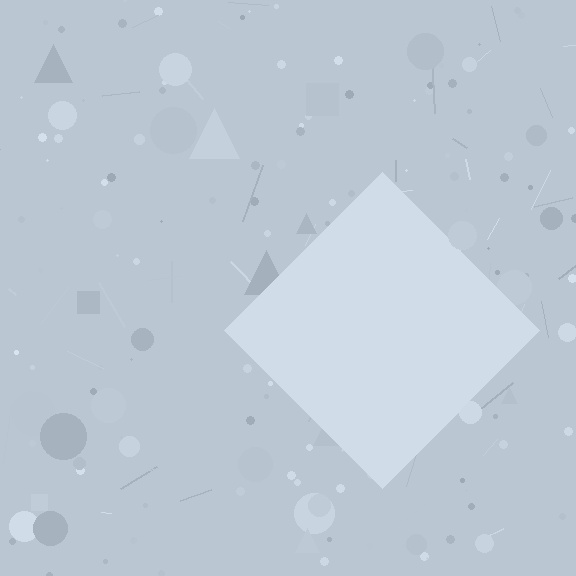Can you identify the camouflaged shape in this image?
The camouflaged shape is a diamond.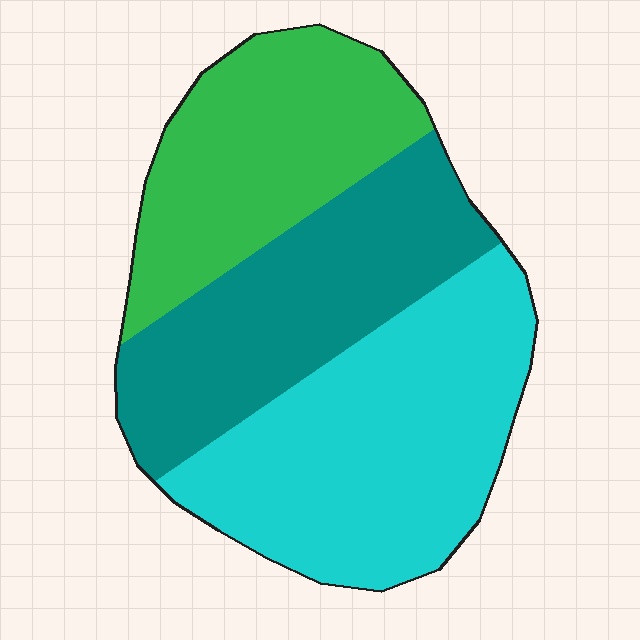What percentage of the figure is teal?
Teal covers 31% of the figure.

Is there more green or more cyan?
Cyan.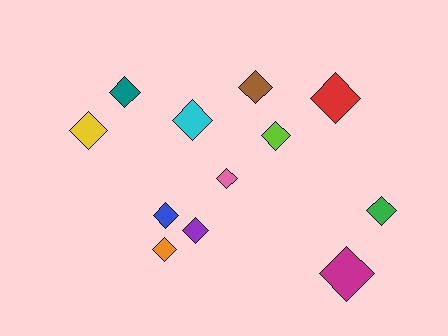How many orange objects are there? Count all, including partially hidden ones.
There is 1 orange object.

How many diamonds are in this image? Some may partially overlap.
There are 12 diamonds.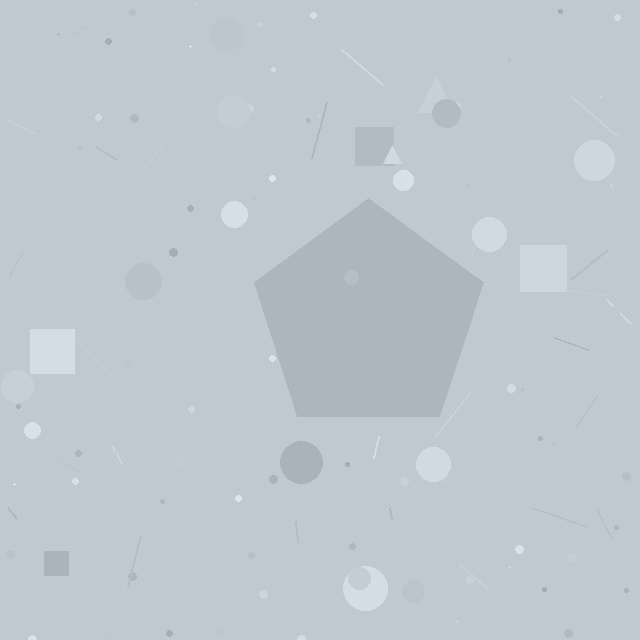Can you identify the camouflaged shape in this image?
The camouflaged shape is a pentagon.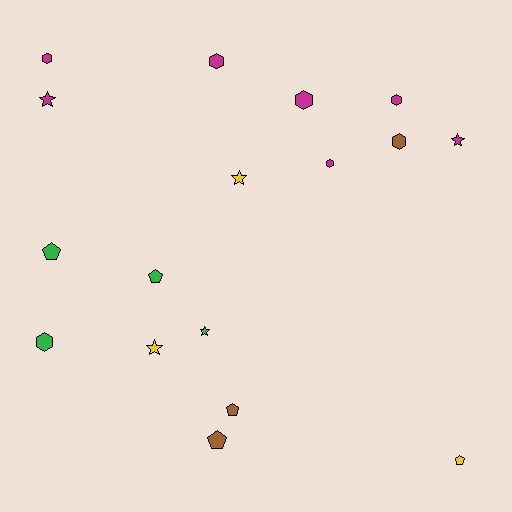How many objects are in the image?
There are 17 objects.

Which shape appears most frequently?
Hexagon, with 7 objects.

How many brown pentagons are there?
There are 2 brown pentagons.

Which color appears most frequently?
Magenta, with 7 objects.